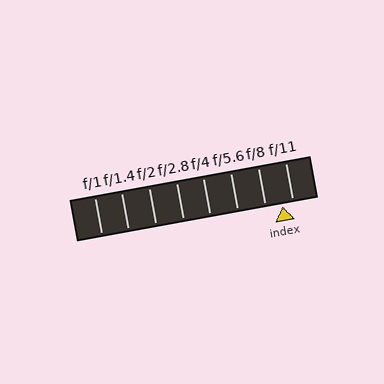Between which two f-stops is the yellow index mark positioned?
The index mark is between f/8 and f/11.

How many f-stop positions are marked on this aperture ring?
There are 8 f-stop positions marked.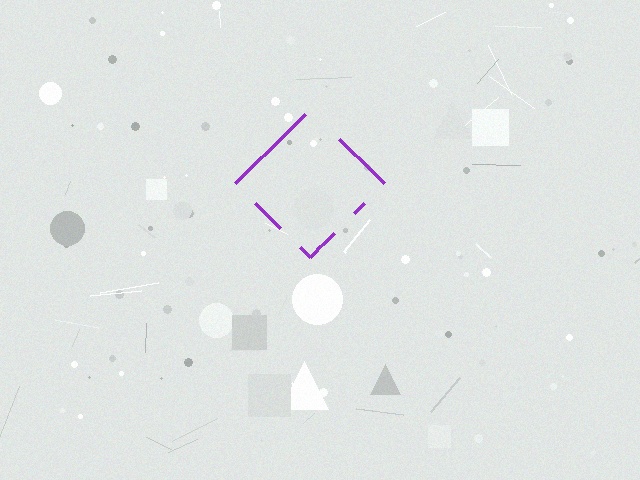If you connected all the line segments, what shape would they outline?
They would outline a diamond.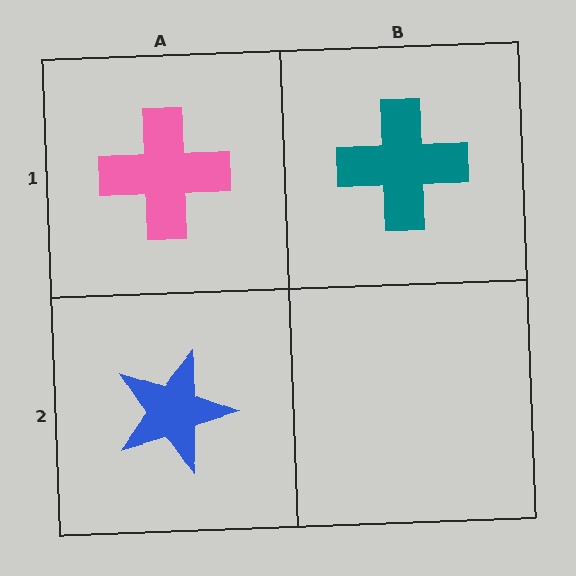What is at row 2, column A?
A blue star.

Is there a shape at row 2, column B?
No, that cell is empty.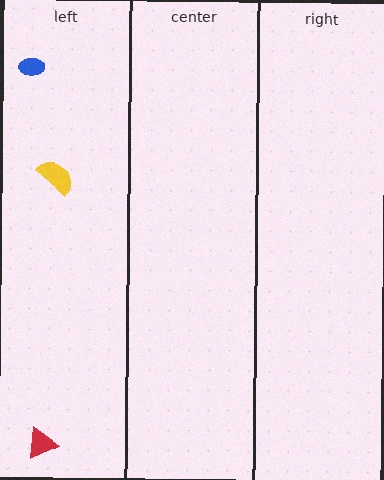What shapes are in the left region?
The blue ellipse, the yellow semicircle, the red triangle.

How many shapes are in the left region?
3.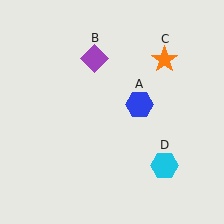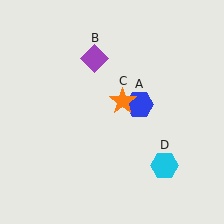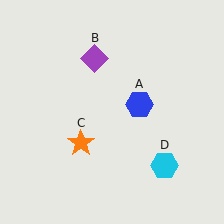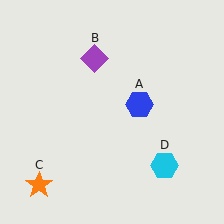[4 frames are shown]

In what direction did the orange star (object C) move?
The orange star (object C) moved down and to the left.